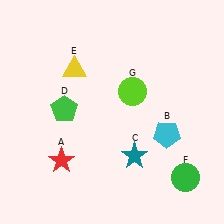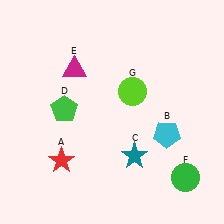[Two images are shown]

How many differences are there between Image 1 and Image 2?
There is 1 difference between the two images.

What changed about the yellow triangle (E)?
In Image 1, E is yellow. In Image 2, it changed to magenta.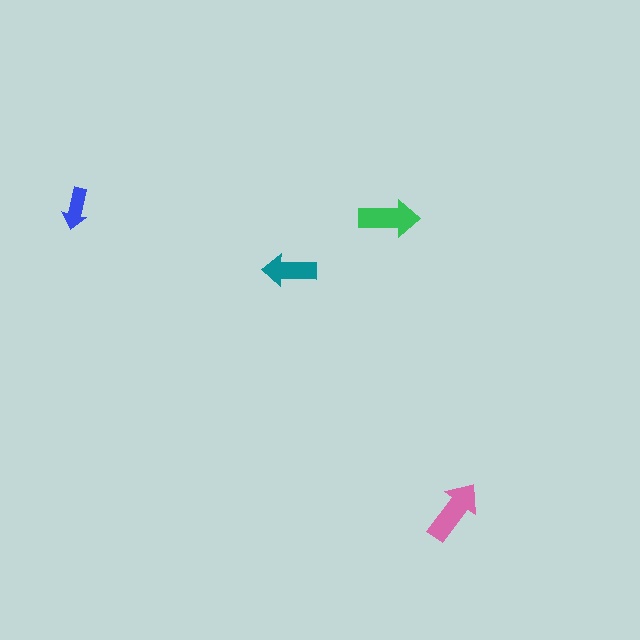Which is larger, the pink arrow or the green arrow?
The pink one.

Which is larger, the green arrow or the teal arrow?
The green one.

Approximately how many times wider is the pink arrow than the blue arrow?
About 1.5 times wider.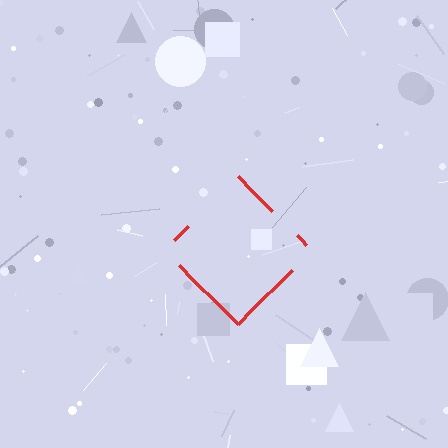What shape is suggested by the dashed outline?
The dashed outline suggests a diamond.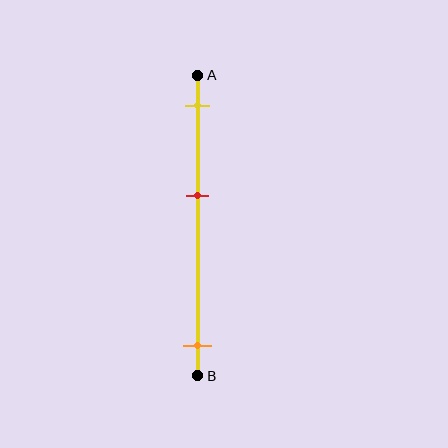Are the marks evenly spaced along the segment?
No, the marks are not evenly spaced.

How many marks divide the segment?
There are 3 marks dividing the segment.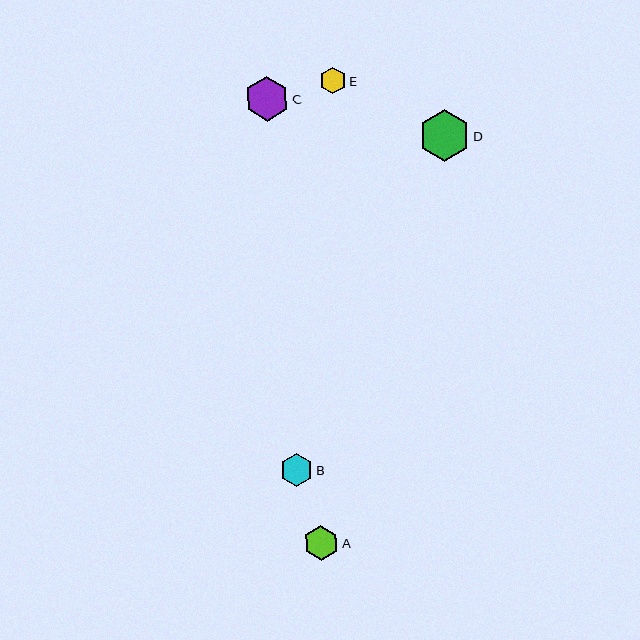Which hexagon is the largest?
Hexagon D is the largest with a size of approximately 52 pixels.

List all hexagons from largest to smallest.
From largest to smallest: D, C, A, B, E.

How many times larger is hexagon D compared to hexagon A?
Hexagon D is approximately 1.5 times the size of hexagon A.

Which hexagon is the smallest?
Hexagon E is the smallest with a size of approximately 26 pixels.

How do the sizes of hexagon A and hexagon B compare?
Hexagon A and hexagon B are approximately the same size.